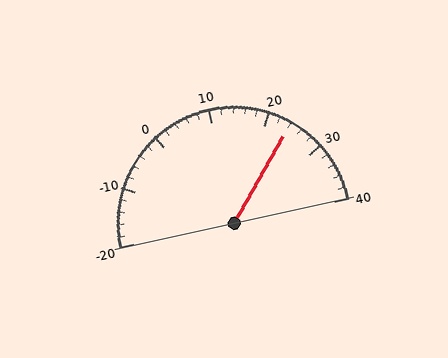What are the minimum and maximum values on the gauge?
The gauge ranges from -20 to 40.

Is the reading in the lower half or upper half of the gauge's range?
The reading is in the upper half of the range (-20 to 40).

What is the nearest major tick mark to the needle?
The nearest major tick mark is 20.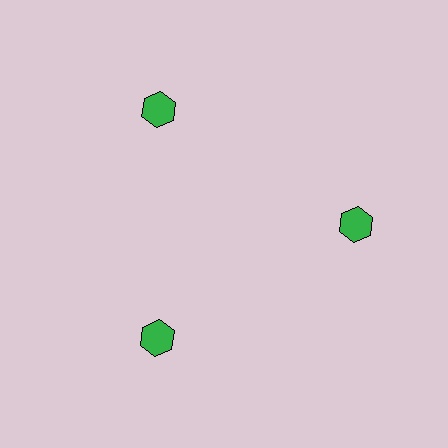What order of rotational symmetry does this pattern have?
This pattern has 3-fold rotational symmetry.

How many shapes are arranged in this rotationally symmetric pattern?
There are 3 shapes, arranged in 3 groups of 1.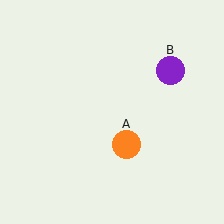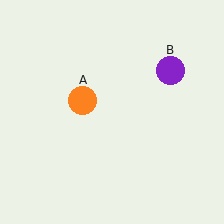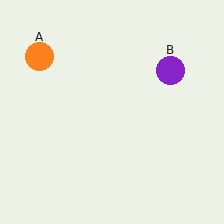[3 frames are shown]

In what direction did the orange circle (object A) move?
The orange circle (object A) moved up and to the left.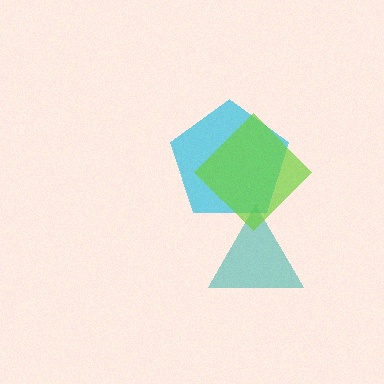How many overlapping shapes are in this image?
There are 3 overlapping shapes in the image.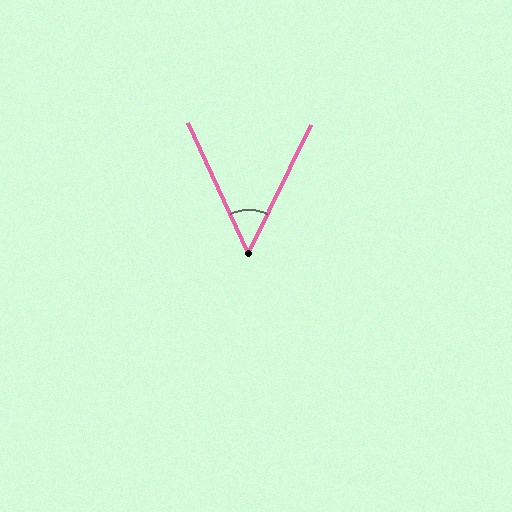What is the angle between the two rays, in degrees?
Approximately 50 degrees.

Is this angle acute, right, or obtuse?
It is acute.